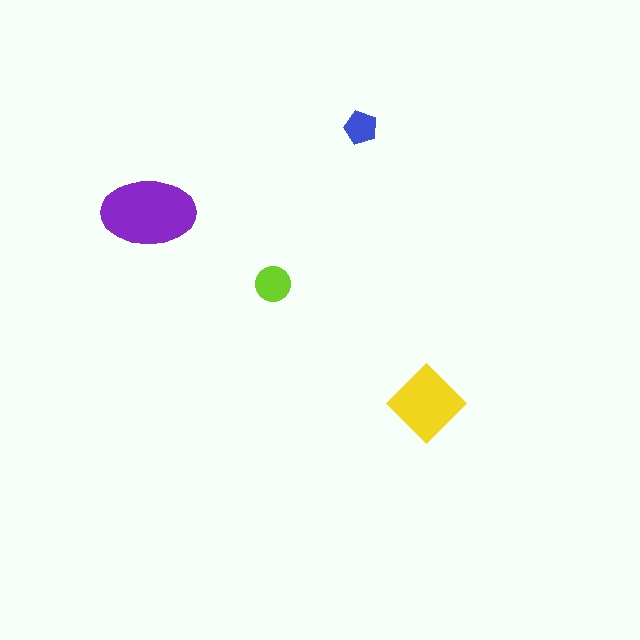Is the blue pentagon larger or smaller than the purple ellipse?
Smaller.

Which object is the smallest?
The blue pentagon.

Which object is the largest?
The purple ellipse.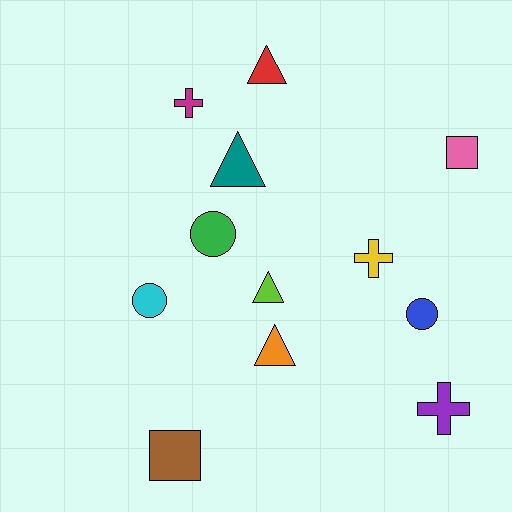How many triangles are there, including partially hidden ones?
There are 4 triangles.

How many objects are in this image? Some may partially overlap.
There are 12 objects.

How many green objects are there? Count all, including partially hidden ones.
There is 1 green object.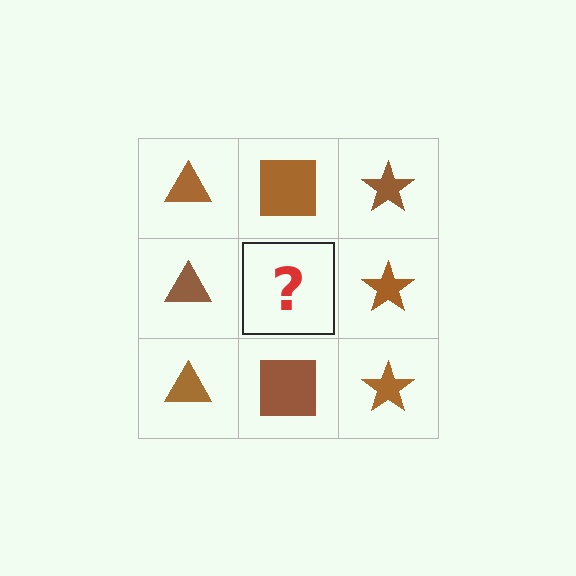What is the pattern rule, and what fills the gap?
The rule is that each column has a consistent shape. The gap should be filled with a brown square.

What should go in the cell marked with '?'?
The missing cell should contain a brown square.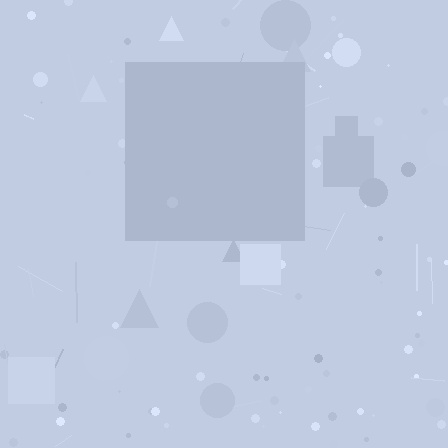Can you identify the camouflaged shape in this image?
The camouflaged shape is a square.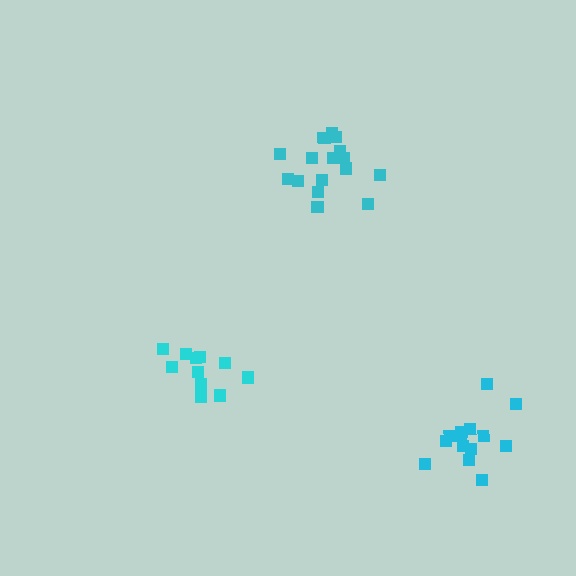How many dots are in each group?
Group 1: 16 dots, Group 2: 11 dots, Group 3: 14 dots (41 total).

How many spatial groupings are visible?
There are 3 spatial groupings.